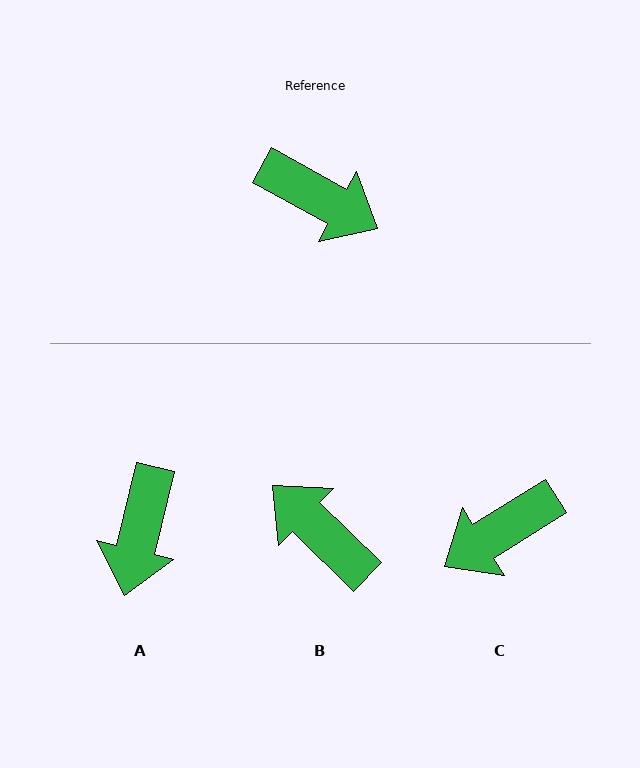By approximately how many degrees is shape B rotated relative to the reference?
Approximately 165 degrees counter-clockwise.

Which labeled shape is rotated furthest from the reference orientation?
B, about 165 degrees away.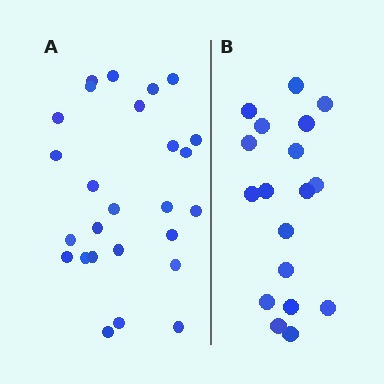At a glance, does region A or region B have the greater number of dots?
Region A (the left region) has more dots.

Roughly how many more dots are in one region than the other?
Region A has roughly 8 or so more dots than region B.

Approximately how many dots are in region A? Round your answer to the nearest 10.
About 30 dots. (The exact count is 26, which rounds to 30.)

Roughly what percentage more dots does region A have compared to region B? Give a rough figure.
About 45% more.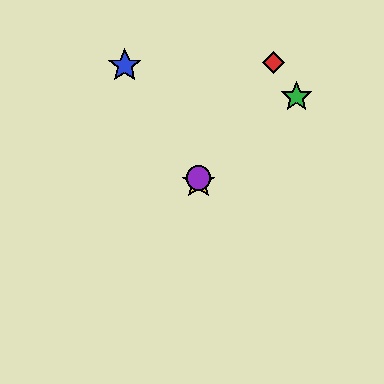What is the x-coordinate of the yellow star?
The yellow star is at x≈199.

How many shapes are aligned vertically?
2 shapes (the yellow star, the purple circle) are aligned vertically.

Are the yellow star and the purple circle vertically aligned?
Yes, both are at x≈199.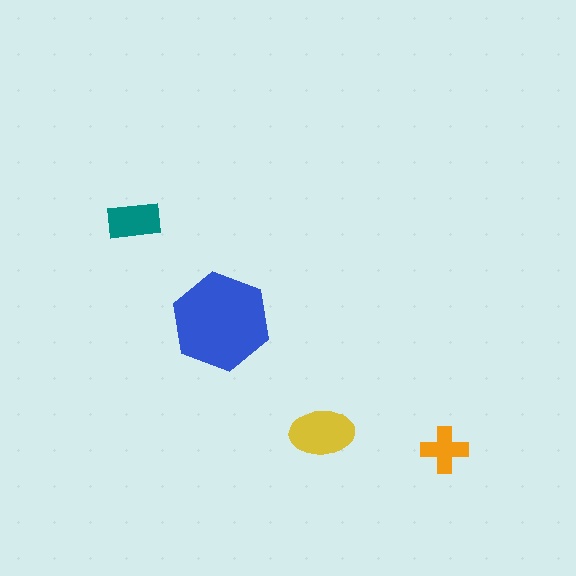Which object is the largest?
The blue hexagon.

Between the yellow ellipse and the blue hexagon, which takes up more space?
The blue hexagon.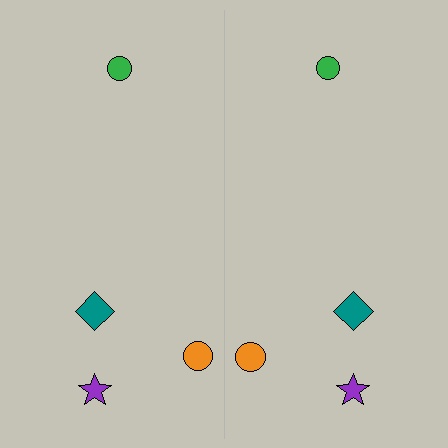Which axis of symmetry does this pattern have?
The pattern has a vertical axis of symmetry running through the center of the image.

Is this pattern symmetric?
Yes, this pattern has bilateral (reflection) symmetry.